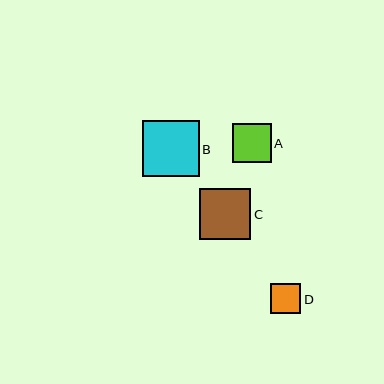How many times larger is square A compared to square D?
Square A is approximately 1.3 times the size of square D.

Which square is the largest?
Square B is the largest with a size of approximately 57 pixels.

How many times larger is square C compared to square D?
Square C is approximately 1.7 times the size of square D.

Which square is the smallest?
Square D is the smallest with a size of approximately 30 pixels.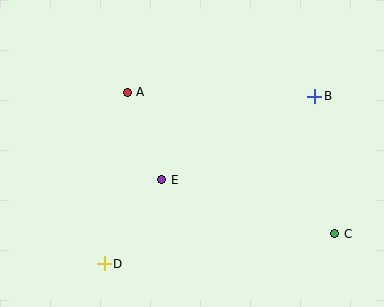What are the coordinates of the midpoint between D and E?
The midpoint between D and E is at (133, 222).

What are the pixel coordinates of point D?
Point D is at (104, 264).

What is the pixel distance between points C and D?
The distance between C and D is 232 pixels.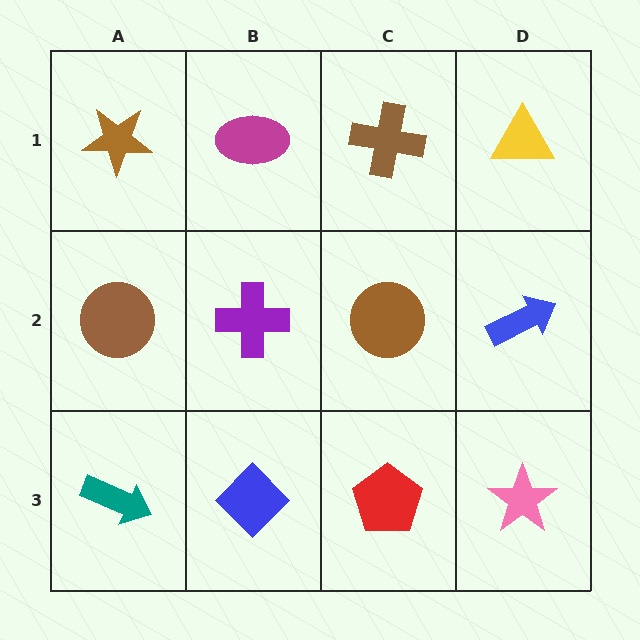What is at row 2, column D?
A blue arrow.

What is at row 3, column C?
A red pentagon.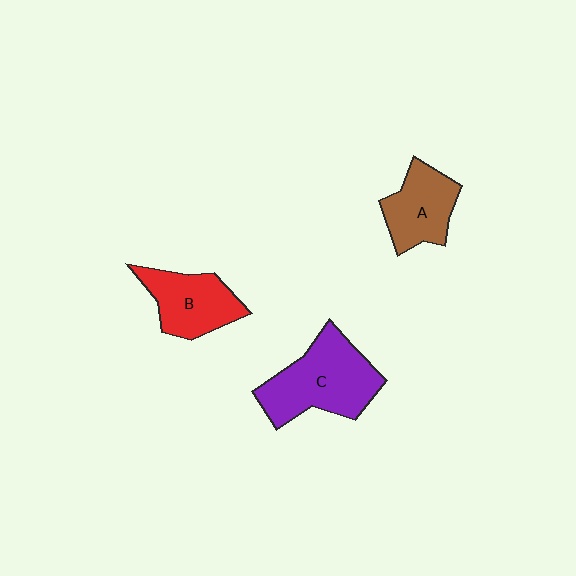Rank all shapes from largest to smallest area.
From largest to smallest: C (purple), B (red), A (brown).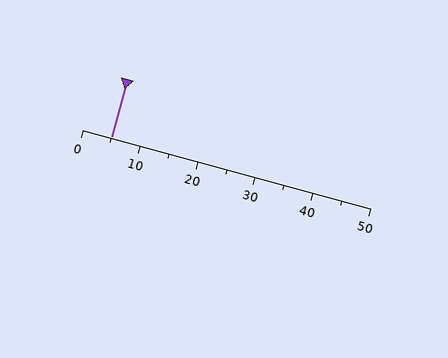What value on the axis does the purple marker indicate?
The marker indicates approximately 5.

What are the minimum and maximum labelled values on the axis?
The axis runs from 0 to 50.